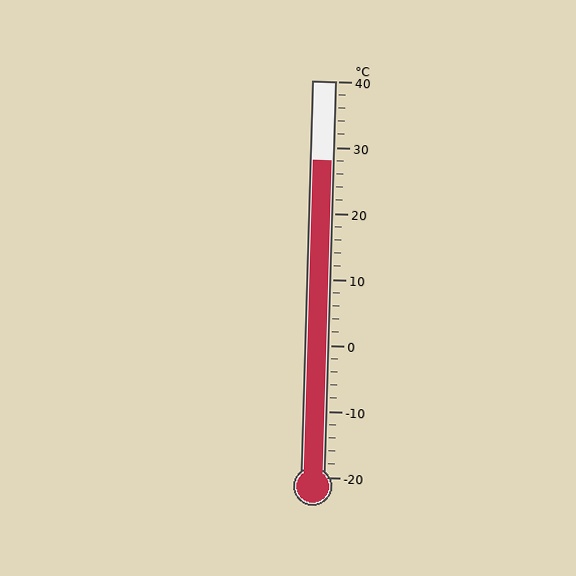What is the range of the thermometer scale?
The thermometer scale ranges from -20°C to 40°C.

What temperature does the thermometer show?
The thermometer shows approximately 28°C.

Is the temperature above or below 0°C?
The temperature is above 0°C.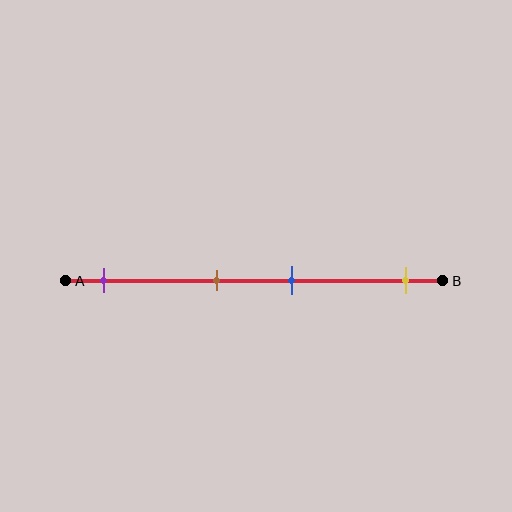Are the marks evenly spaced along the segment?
No, the marks are not evenly spaced.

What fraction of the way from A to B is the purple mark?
The purple mark is approximately 10% (0.1) of the way from A to B.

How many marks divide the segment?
There are 4 marks dividing the segment.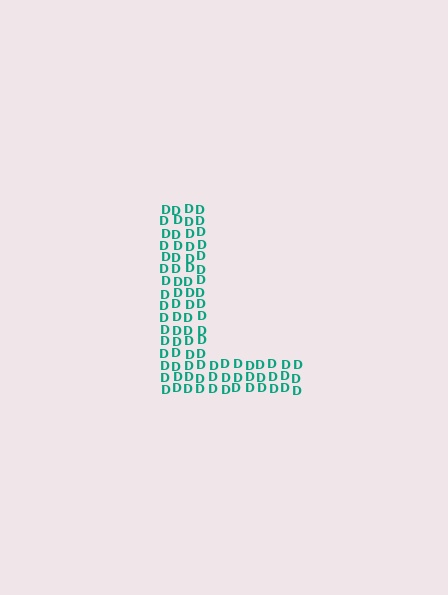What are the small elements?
The small elements are letter D's.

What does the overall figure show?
The overall figure shows the letter L.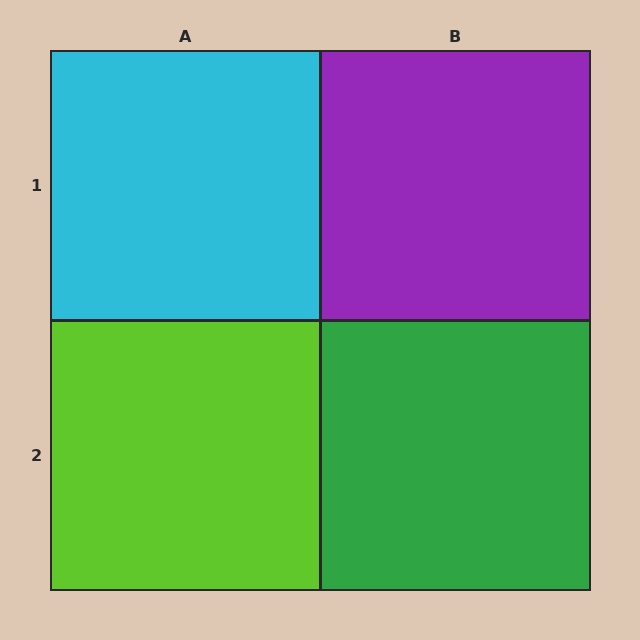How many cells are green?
1 cell is green.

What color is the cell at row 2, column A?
Lime.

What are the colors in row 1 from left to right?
Cyan, purple.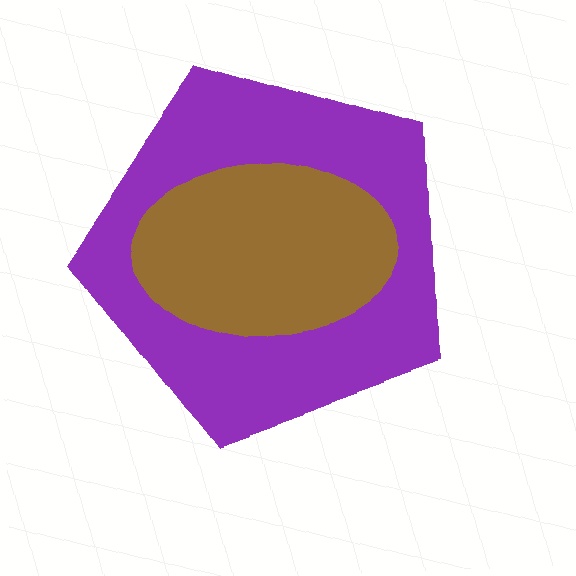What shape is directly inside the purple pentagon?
The brown ellipse.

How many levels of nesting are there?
2.